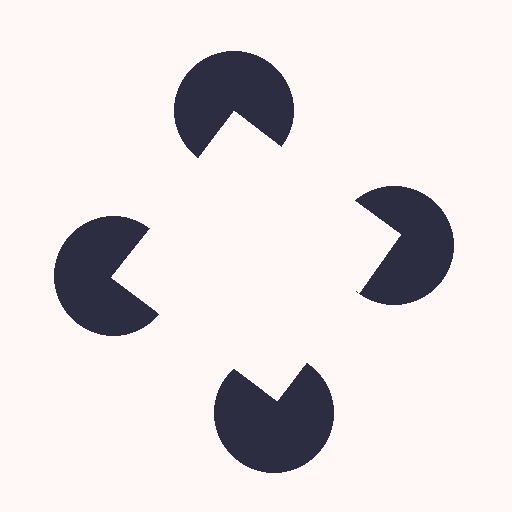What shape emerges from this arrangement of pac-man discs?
An illusory square — its edges are inferred from the aligned wedge cuts in the pac-man discs, not physically drawn.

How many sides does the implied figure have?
4 sides.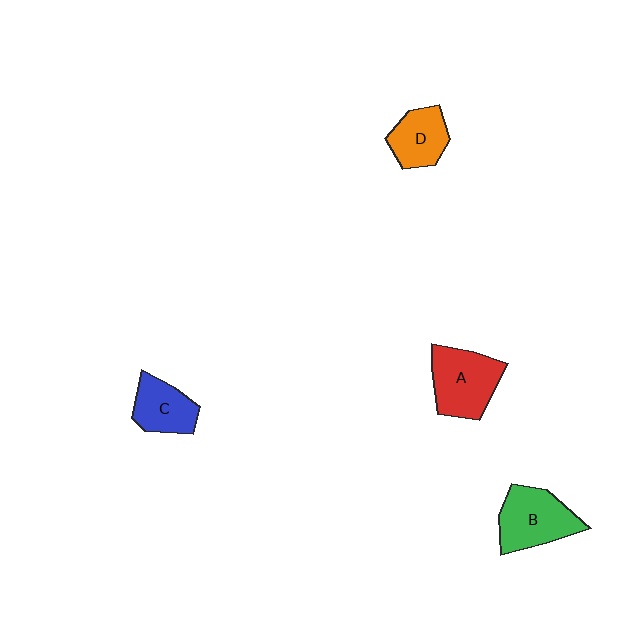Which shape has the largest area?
Shape A (red).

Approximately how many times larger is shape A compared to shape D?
Approximately 1.4 times.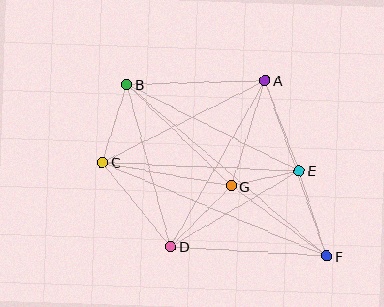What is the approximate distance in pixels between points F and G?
The distance between F and G is approximately 119 pixels.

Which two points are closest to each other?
Points E and G are closest to each other.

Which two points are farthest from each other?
Points B and F are farthest from each other.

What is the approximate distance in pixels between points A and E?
The distance between A and E is approximately 97 pixels.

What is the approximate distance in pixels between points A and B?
The distance between A and B is approximately 139 pixels.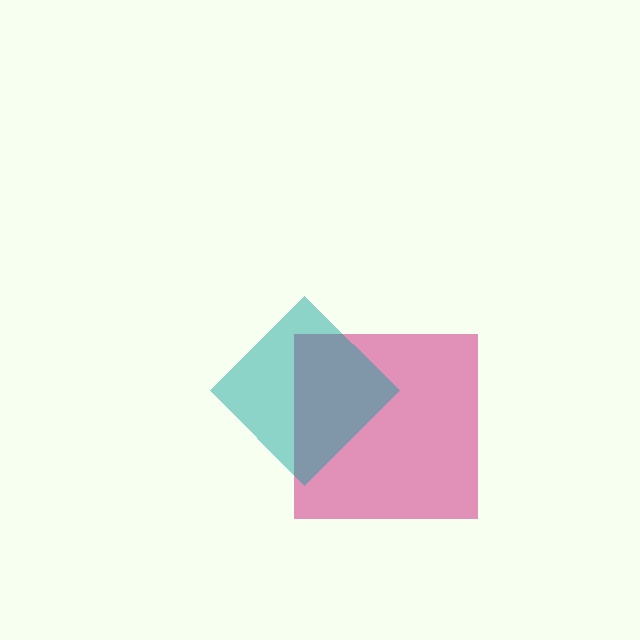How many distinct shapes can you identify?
There are 2 distinct shapes: a pink square, a teal diamond.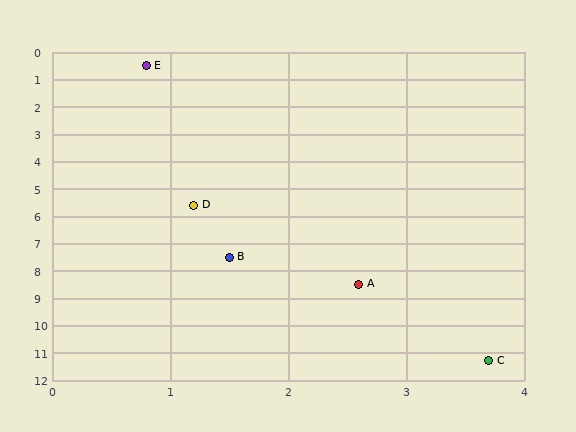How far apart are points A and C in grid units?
Points A and C are about 3.0 grid units apart.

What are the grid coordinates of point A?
Point A is at approximately (2.6, 8.5).